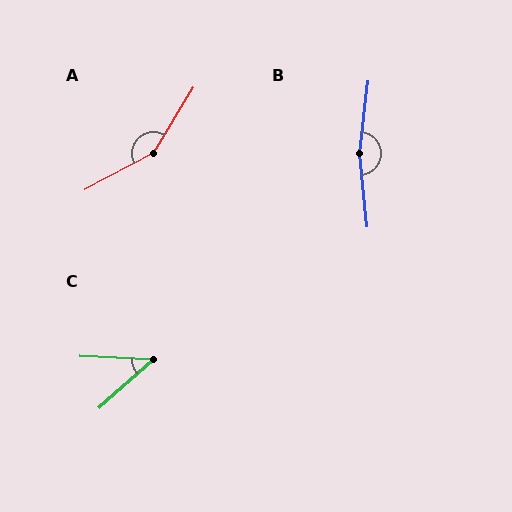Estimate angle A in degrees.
Approximately 149 degrees.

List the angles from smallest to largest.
C (45°), A (149°), B (167°).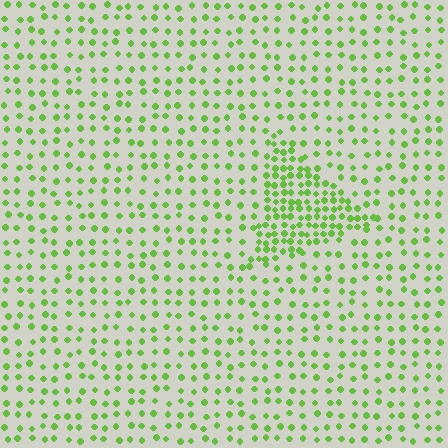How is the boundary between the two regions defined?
The boundary is defined by a change in element density (approximately 2.3x ratio). All elements are the same color, size, and shape.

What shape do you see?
I see a triangle.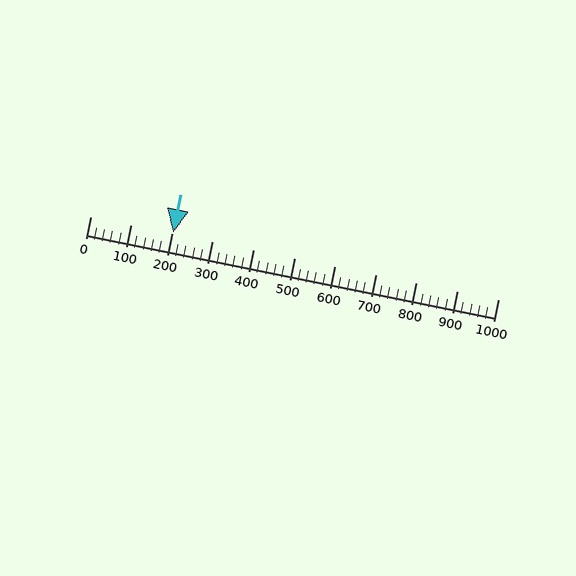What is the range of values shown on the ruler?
The ruler shows values from 0 to 1000.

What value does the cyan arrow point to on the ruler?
The cyan arrow points to approximately 204.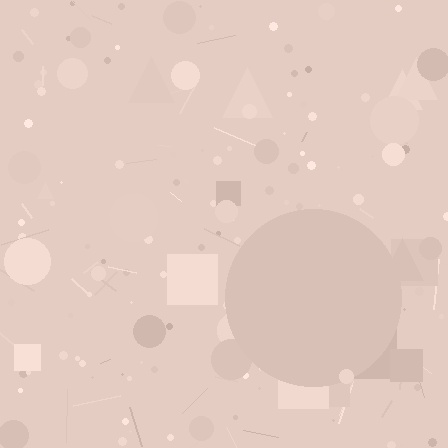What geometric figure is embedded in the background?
A circle is embedded in the background.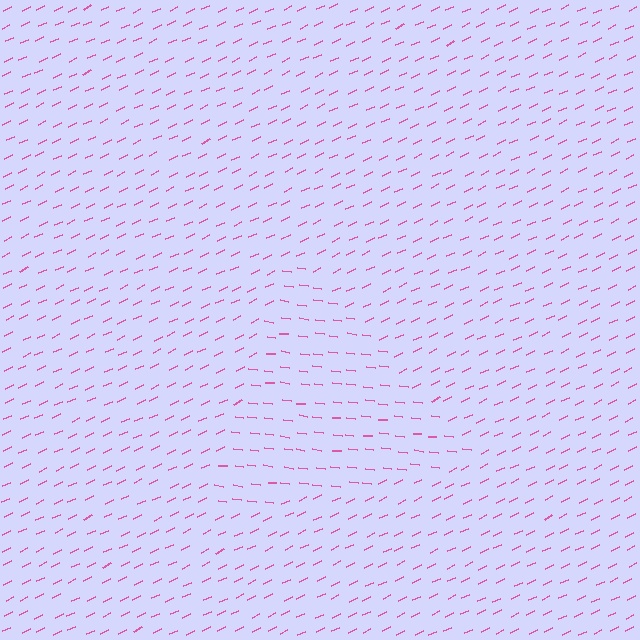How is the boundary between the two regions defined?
The boundary is defined purely by a change in line orientation (approximately 32 degrees difference). All lines are the same color and thickness.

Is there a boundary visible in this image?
Yes, there is a texture boundary formed by a change in line orientation.